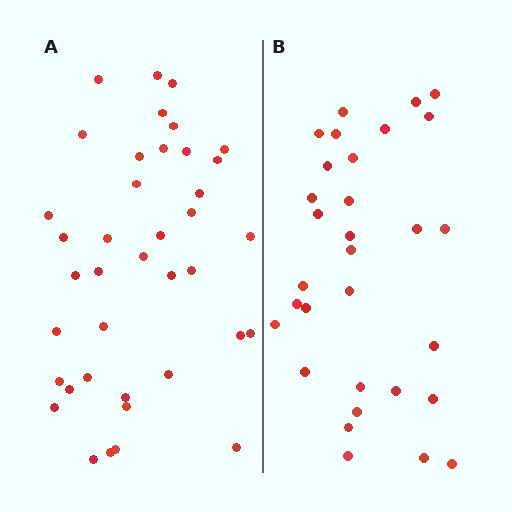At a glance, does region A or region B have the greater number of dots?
Region A (the left region) has more dots.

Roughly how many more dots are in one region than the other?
Region A has roughly 8 or so more dots than region B.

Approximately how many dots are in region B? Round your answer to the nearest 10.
About 30 dots. (The exact count is 31, which rounds to 30.)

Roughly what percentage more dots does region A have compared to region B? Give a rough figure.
About 25% more.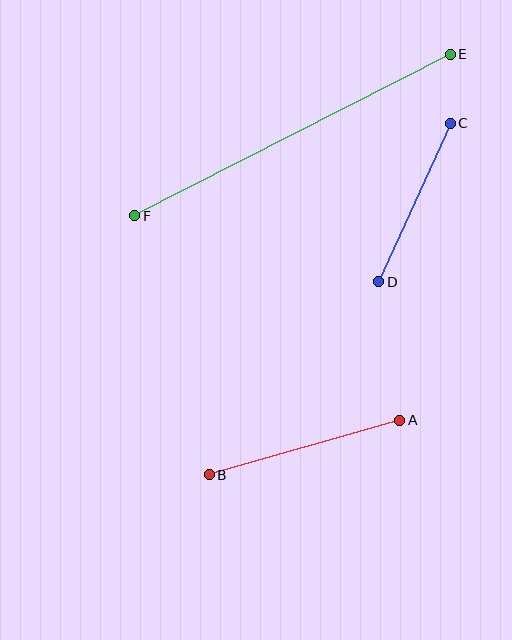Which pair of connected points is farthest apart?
Points E and F are farthest apart.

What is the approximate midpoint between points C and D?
The midpoint is at approximately (414, 203) pixels.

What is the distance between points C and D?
The distance is approximately 174 pixels.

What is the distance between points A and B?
The distance is approximately 198 pixels.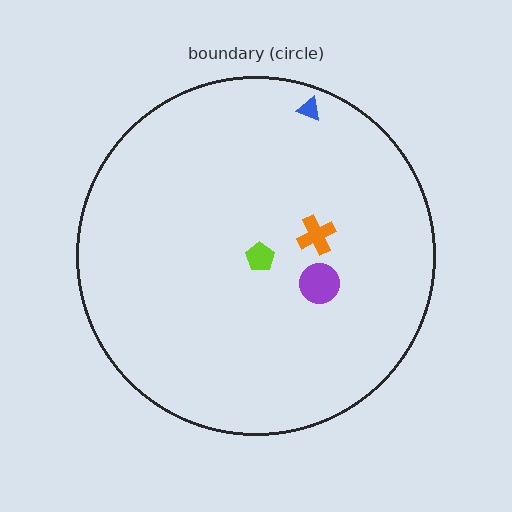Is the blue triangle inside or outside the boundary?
Inside.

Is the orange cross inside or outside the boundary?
Inside.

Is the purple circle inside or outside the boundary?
Inside.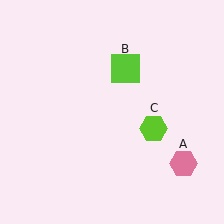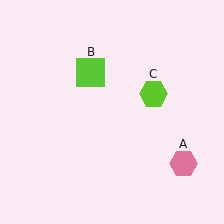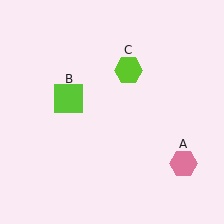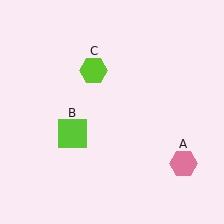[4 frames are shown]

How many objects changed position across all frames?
2 objects changed position: lime square (object B), lime hexagon (object C).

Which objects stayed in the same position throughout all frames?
Pink hexagon (object A) remained stationary.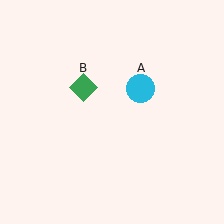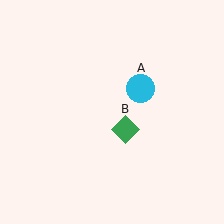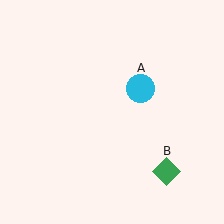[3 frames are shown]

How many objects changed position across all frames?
1 object changed position: green diamond (object B).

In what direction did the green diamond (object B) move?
The green diamond (object B) moved down and to the right.